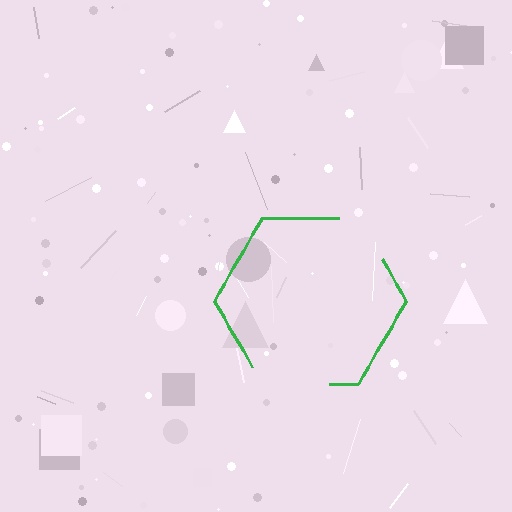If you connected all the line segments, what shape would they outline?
They would outline a hexagon.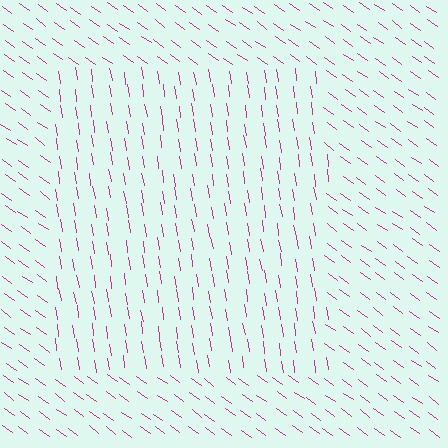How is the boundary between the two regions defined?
The boundary is defined purely by a change in line orientation (approximately 45 degrees difference). All lines are the same color and thickness.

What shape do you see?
I see a rectangle.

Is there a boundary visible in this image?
Yes, there is a texture boundary formed by a change in line orientation.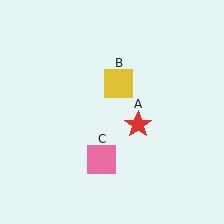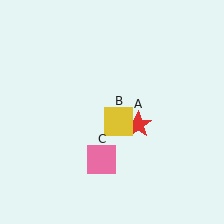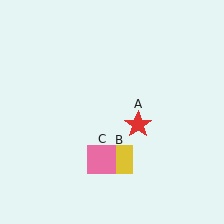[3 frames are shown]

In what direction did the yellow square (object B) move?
The yellow square (object B) moved down.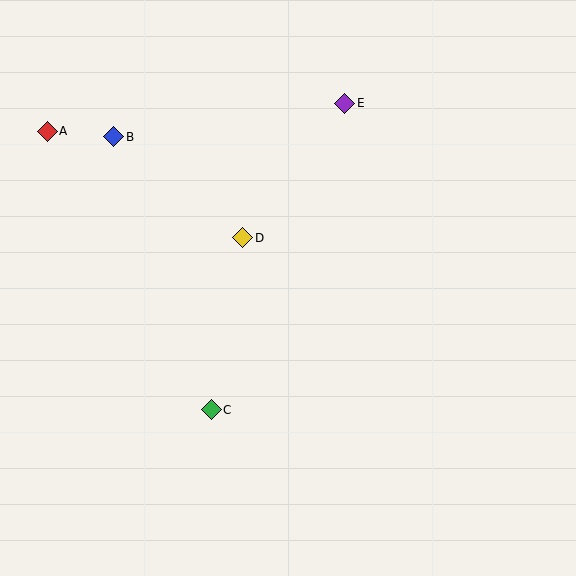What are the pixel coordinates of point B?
Point B is at (114, 137).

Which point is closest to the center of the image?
Point D at (243, 238) is closest to the center.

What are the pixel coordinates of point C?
Point C is at (211, 410).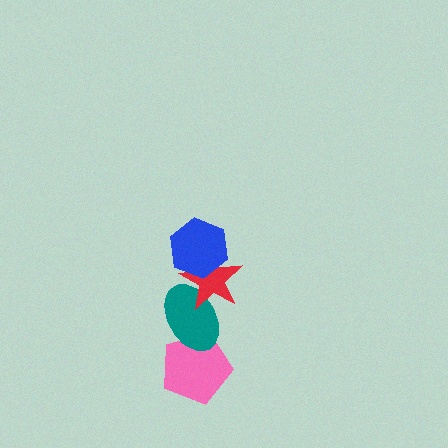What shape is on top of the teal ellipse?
The red star is on top of the teal ellipse.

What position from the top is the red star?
The red star is 2nd from the top.